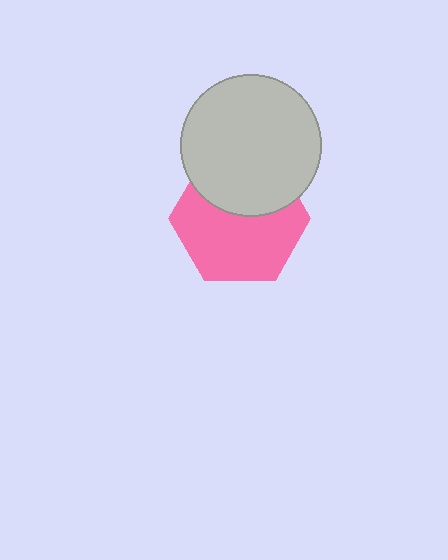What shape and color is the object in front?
The object in front is a light gray circle.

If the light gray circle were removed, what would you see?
You would see the complete pink hexagon.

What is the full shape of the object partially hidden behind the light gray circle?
The partially hidden object is a pink hexagon.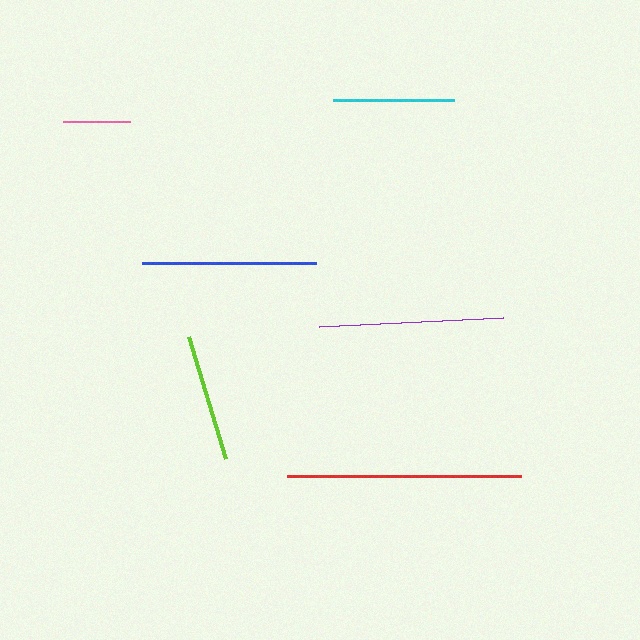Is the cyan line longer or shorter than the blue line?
The blue line is longer than the cyan line.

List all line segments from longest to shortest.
From longest to shortest: red, purple, blue, lime, cyan, pink.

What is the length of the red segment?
The red segment is approximately 235 pixels long.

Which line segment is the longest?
The red line is the longest at approximately 235 pixels.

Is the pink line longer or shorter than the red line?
The red line is longer than the pink line.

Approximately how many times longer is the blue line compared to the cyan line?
The blue line is approximately 1.4 times the length of the cyan line.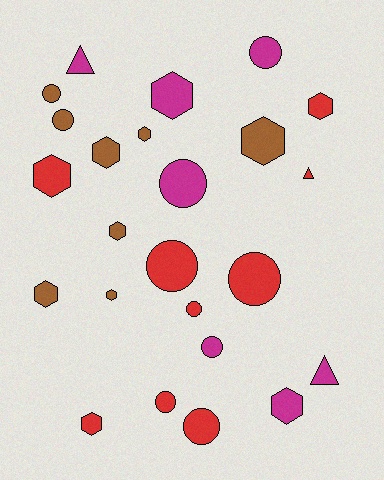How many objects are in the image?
There are 24 objects.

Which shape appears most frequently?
Hexagon, with 11 objects.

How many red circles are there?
There are 5 red circles.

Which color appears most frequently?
Red, with 9 objects.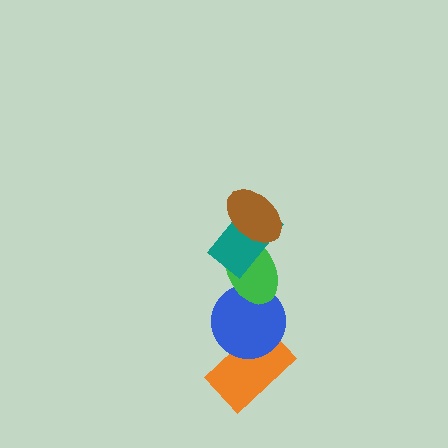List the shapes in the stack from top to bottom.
From top to bottom: the brown ellipse, the teal rectangle, the green ellipse, the blue circle, the orange rectangle.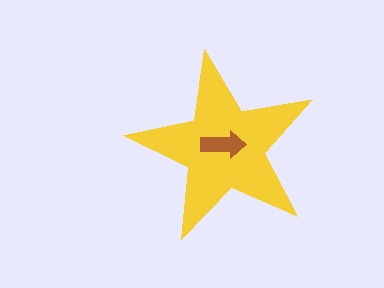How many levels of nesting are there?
2.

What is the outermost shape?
The yellow star.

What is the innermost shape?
The brown arrow.